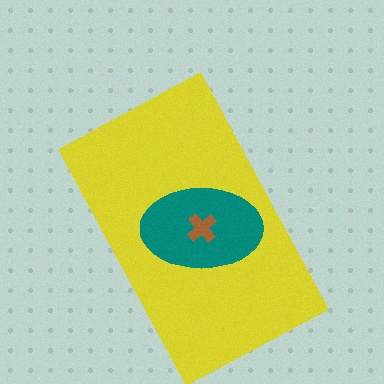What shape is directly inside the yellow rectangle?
The teal ellipse.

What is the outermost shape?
The yellow rectangle.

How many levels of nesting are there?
3.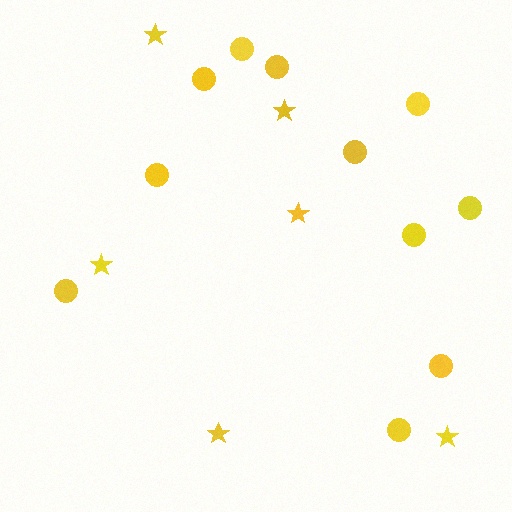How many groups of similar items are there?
There are 2 groups: one group of stars (6) and one group of circles (11).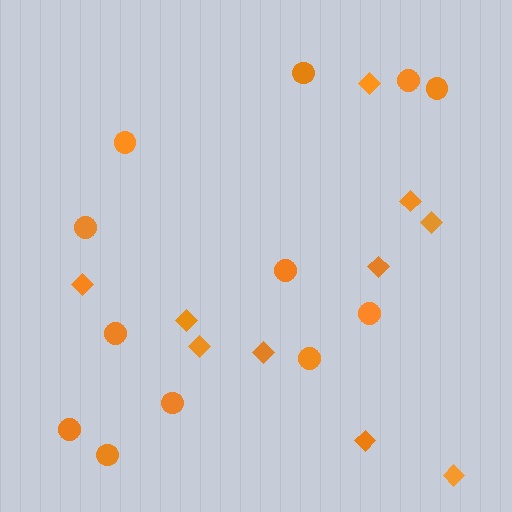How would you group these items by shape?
There are 2 groups: one group of circles (12) and one group of diamonds (10).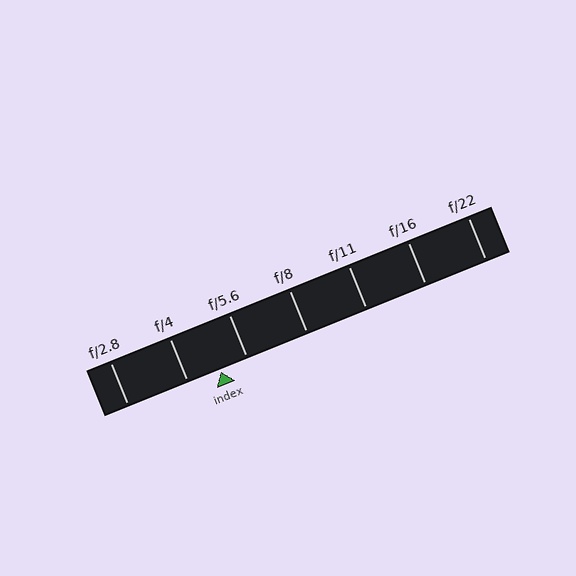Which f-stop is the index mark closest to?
The index mark is closest to f/5.6.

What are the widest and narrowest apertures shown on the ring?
The widest aperture shown is f/2.8 and the narrowest is f/22.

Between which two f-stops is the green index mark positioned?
The index mark is between f/4 and f/5.6.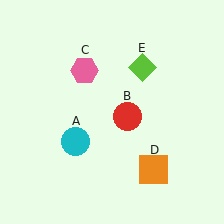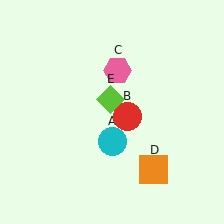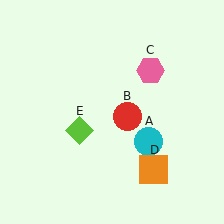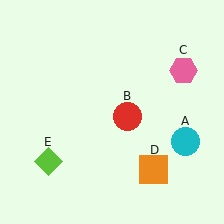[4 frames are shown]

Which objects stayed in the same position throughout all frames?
Red circle (object B) and orange square (object D) remained stationary.